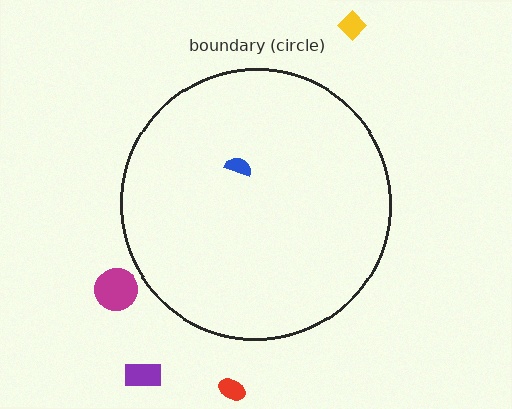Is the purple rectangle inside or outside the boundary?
Outside.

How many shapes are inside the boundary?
1 inside, 4 outside.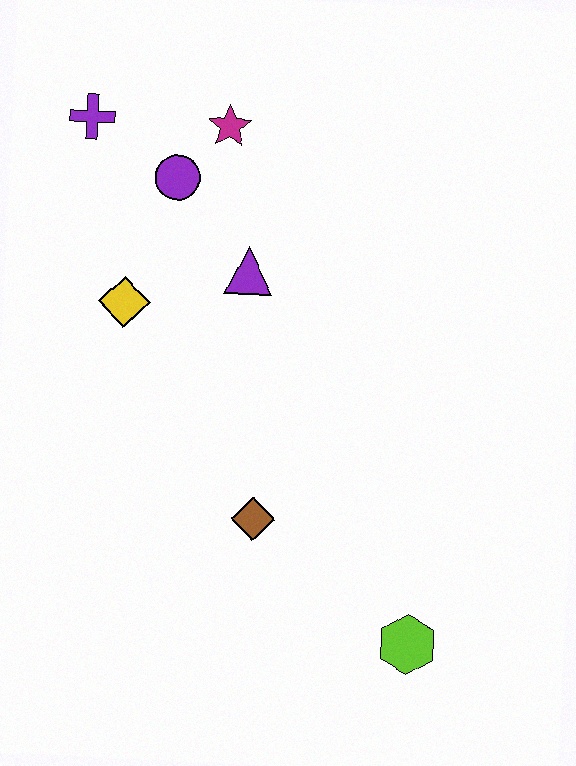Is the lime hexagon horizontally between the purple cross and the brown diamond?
No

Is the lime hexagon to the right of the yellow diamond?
Yes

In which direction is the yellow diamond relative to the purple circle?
The yellow diamond is below the purple circle.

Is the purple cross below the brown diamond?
No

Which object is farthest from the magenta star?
The lime hexagon is farthest from the magenta star.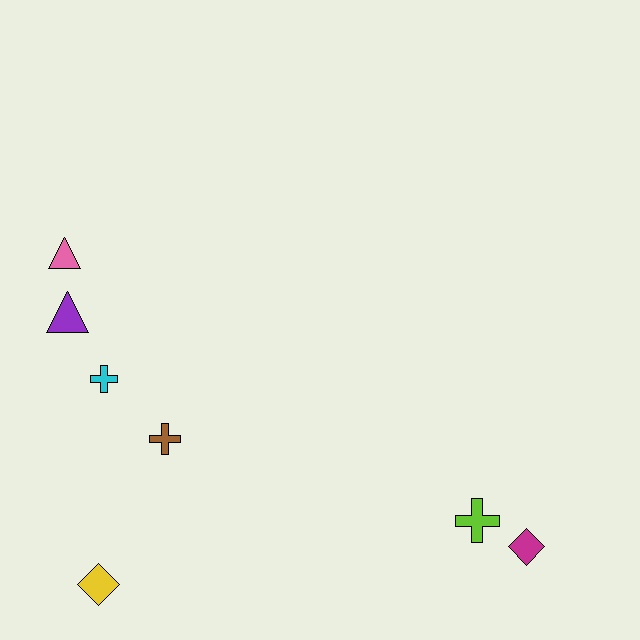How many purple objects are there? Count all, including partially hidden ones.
There is 1 purple object.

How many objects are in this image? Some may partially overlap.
There are 7 objects.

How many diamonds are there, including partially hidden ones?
There are 2 diamonds.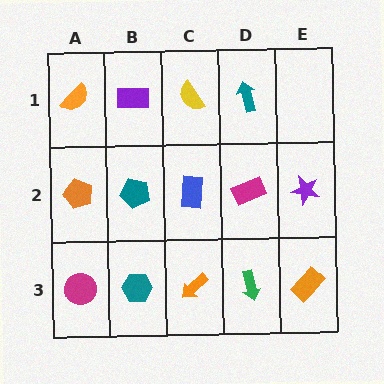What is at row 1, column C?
A yellow semicircle.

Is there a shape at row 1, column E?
No, that cell is empty.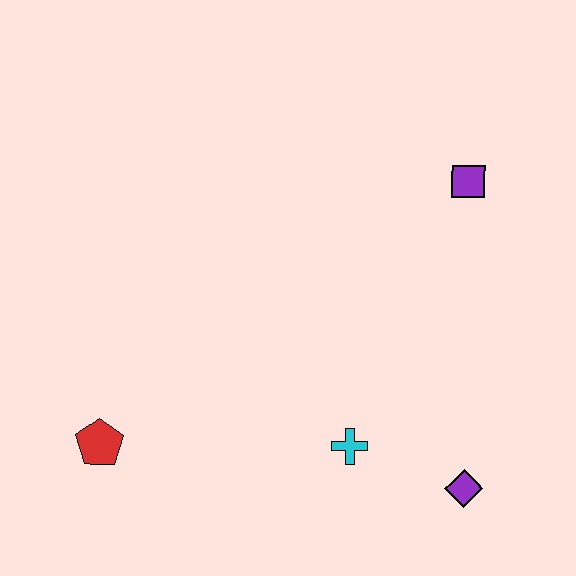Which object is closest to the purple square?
The cyan cross is closest to the purple square.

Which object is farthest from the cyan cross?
The purple square is farthest from the cyan cross.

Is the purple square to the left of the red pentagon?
No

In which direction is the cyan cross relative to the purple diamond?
The cyan cross is to the left of the purple diamond.